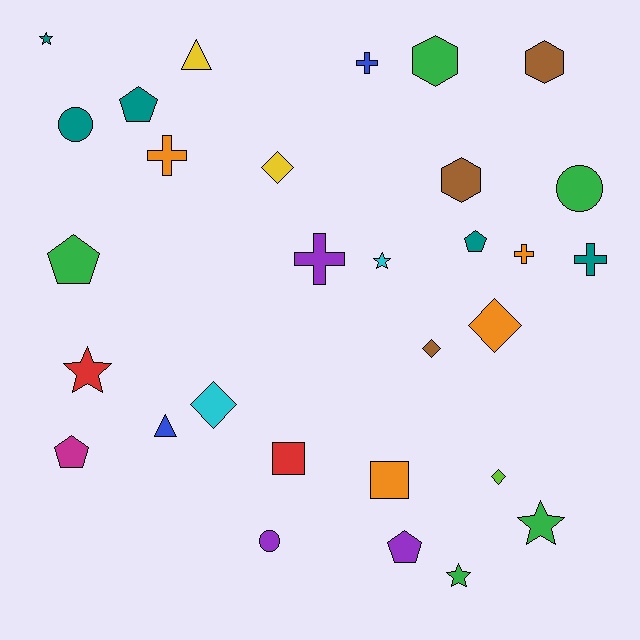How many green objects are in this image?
There are 5 green objects.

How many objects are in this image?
There are 30 objects.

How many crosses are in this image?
There are 5 crosses.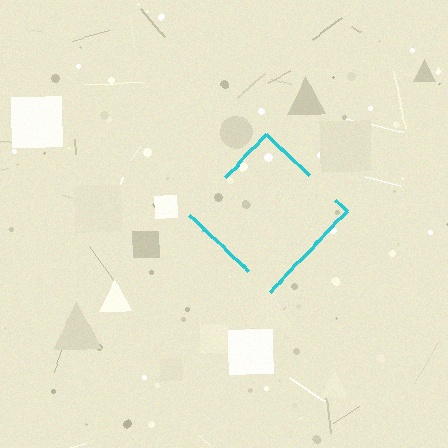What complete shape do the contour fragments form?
The contour fragments form a diamond.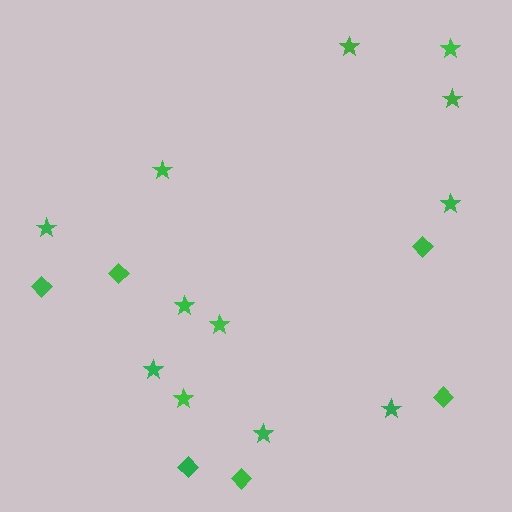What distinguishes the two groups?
There are 2 groups: one group of stars (12) and one group of diamonds (6).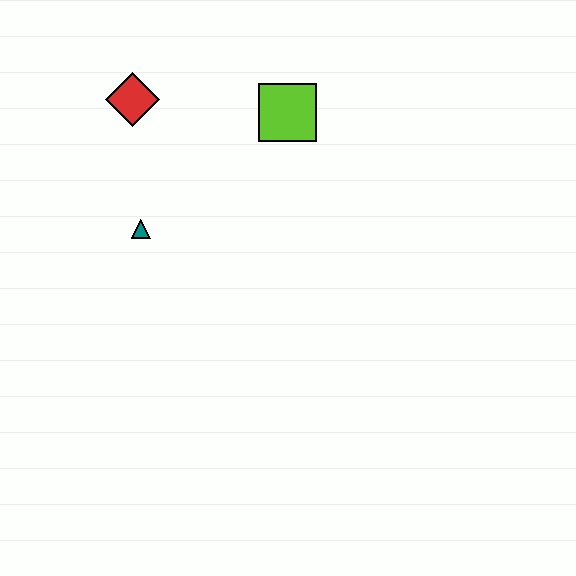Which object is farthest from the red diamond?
The lime square is farthest from the red diamond.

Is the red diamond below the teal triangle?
No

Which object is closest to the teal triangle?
The red diamond is closest to the teal triangle.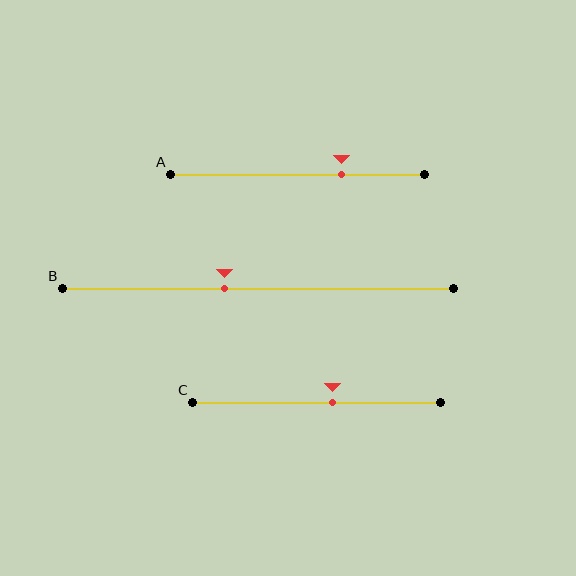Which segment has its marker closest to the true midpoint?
Segment C has its marker closest to the true midpoint.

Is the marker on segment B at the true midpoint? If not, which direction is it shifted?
No, the marker on segment B is shifted to the left by about 9% of the segment length.